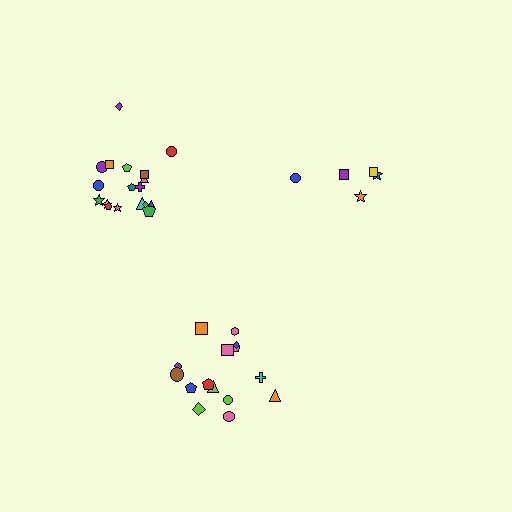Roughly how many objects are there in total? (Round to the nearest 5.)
Roughly 40 objects in total.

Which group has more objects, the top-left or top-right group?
The top-left group.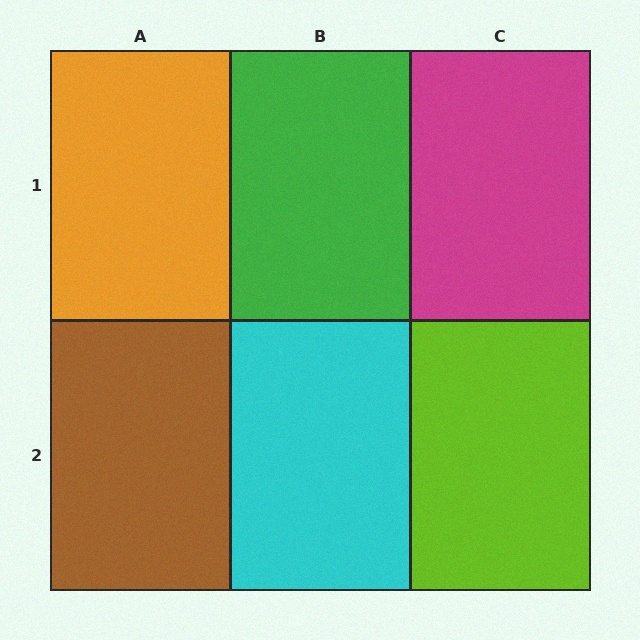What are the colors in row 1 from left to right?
Orange, green, magenta.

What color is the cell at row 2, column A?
Brown.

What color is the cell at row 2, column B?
Cyan.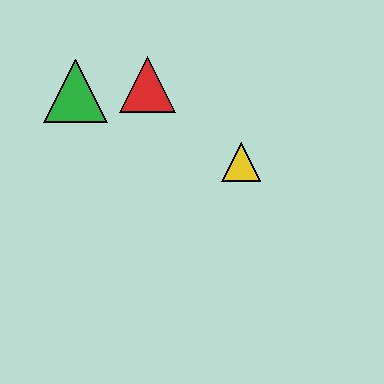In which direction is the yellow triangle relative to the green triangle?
The yellow triangle is to the right of the green triangle.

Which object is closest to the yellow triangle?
The red triangle is closest to the yellow triangle.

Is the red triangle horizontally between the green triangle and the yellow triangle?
Yes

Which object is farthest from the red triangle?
The yellow triangle is farthest from the red triangle.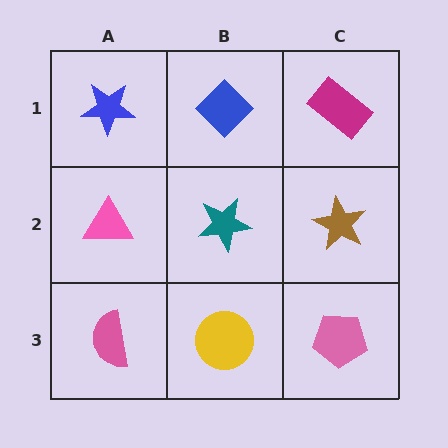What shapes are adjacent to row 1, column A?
A pink triangle (row 2, column A), a blue diamond (row 1, column B).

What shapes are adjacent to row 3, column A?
A pink triangle (row 2, column A), a yellow circle (row 3, column B).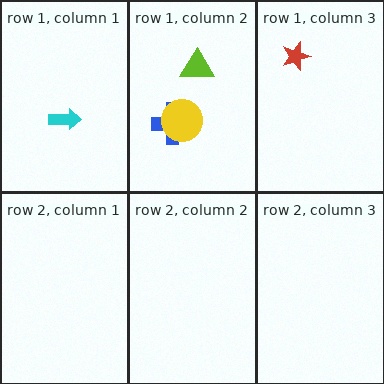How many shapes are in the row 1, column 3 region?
1.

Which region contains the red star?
The row 1, column 3 region.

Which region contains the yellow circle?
The row 1, column 2 region.